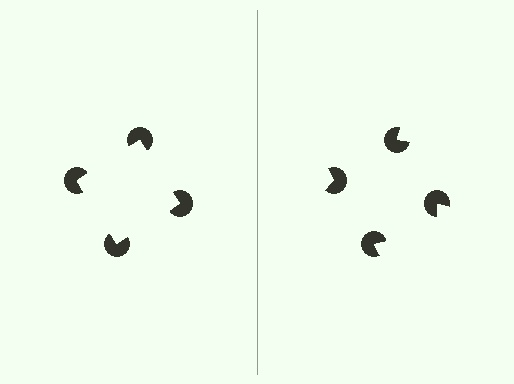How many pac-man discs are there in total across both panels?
8 — 4 on each side.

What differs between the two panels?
The pac-man discs are positioned identically on both sides; only the wedge orientations differ. On the left they align to a square; on the right they are misaligned.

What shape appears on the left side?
An illusory square.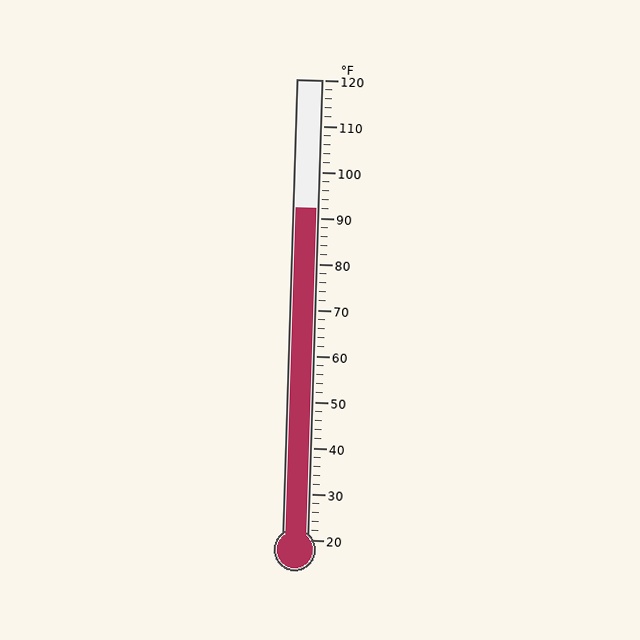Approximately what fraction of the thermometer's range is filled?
The thermometer is filled to approximately 70% of its range.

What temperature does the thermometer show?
The thermometer shows approximately 92°F.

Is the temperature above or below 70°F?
The temperature is above 70°F.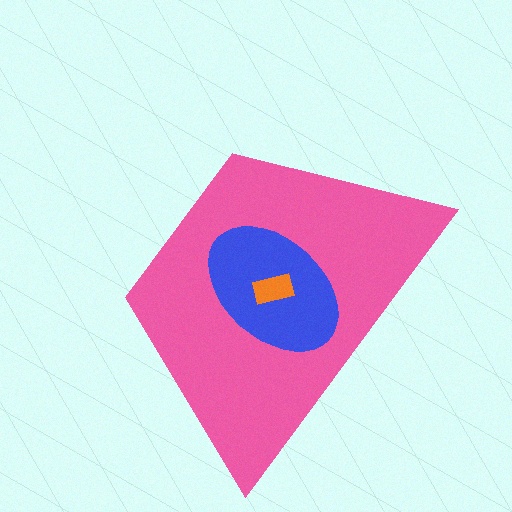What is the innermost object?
The orange rectangle.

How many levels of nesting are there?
3.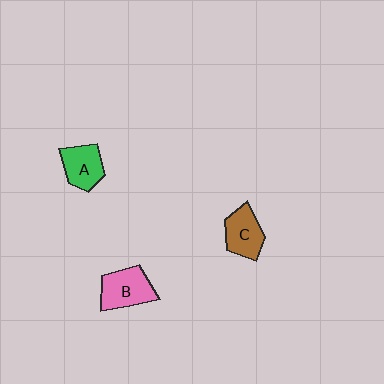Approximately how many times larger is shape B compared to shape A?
Approximately 1.2 times.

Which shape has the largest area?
Shape B (pink).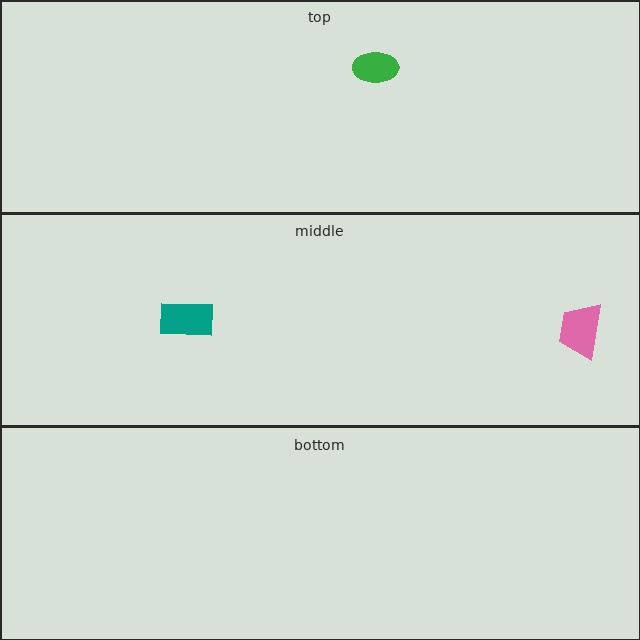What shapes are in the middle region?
The pink trapezoid, the teal rectangle.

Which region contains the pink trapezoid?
The middle region.